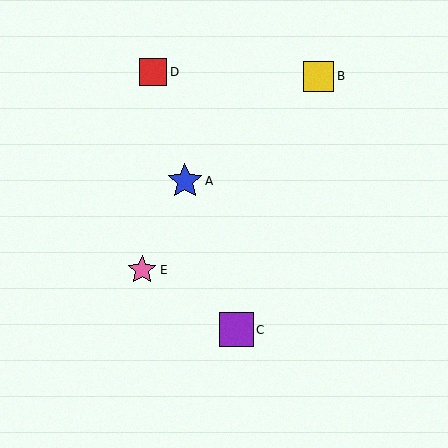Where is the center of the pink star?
The center of the pink star is at (142, 270).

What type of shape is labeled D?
Shape D is a red square.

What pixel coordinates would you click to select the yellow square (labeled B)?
Click at (319, 76) to select the yellow square B.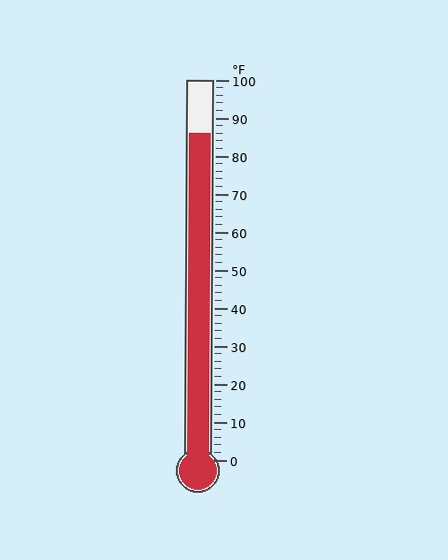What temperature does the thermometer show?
The thermometer shows approximately 86°F.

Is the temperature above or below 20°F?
The temperature is above 20°F.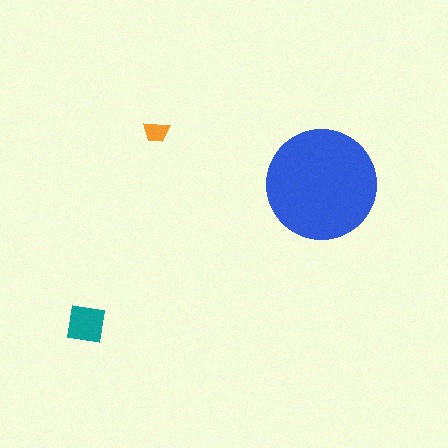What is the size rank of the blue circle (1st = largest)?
1st.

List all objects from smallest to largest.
The orange trapezoid, the teal square, the blue circle.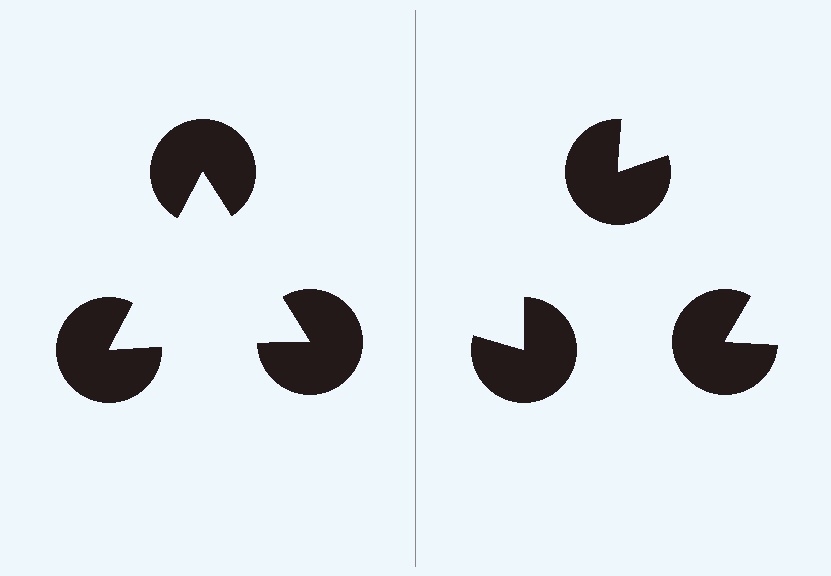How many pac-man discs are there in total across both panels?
6 — 3 on each side.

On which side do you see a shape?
An illusory triangle appears on the left side. On the right side the wedge cuts are rotated, so no coherent shape forms.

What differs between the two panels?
The pac-man discs are positioned identically on both sides; only the wedge orientations differ. On the left they align to a triangle; on the right they are misaligned.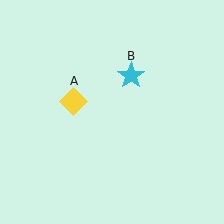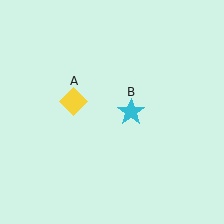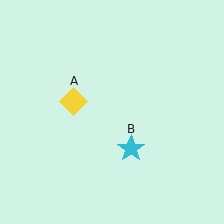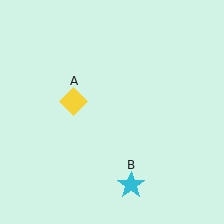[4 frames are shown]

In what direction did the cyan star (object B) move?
The cyan star (object B) moved down.